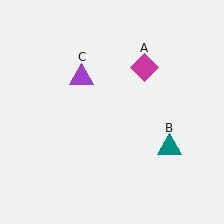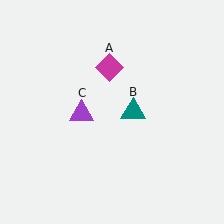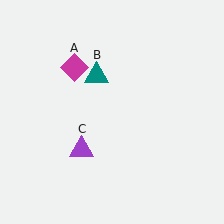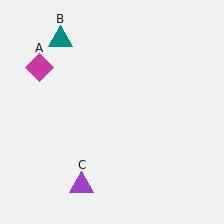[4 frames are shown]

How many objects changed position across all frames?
3 objects changed position: magenta diamond (object A), teal triangle (object B), purple triangle (object C).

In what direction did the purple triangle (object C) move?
The purple triangle (object C) moved down.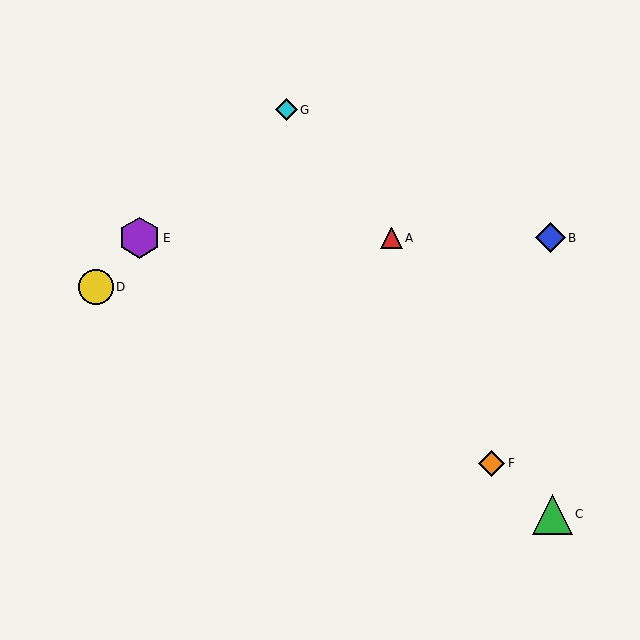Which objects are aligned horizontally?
Objects A, B, E are aligned horizontally.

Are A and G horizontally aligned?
No, A is at y≈238 and G is at y≈110.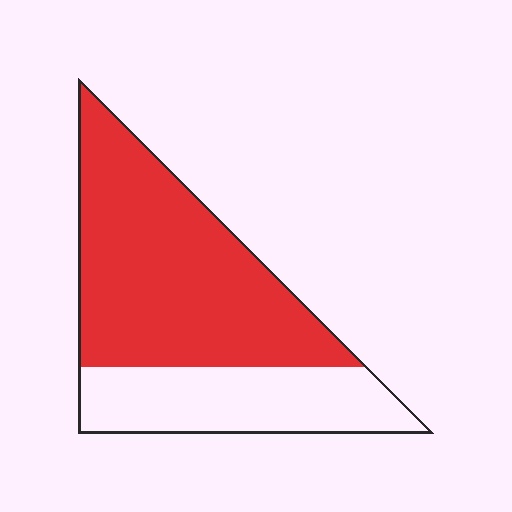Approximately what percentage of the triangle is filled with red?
Approximately 65%.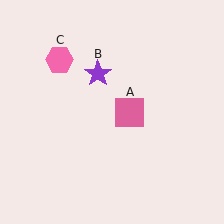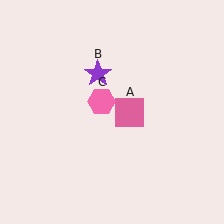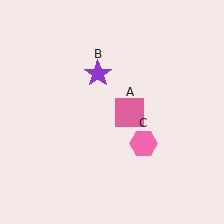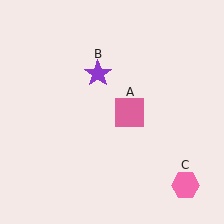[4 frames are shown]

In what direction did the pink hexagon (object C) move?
The pink hexagon (object C) moved down and to the right.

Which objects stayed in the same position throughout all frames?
Pink square (object A) and purple star (object B) remained stationary.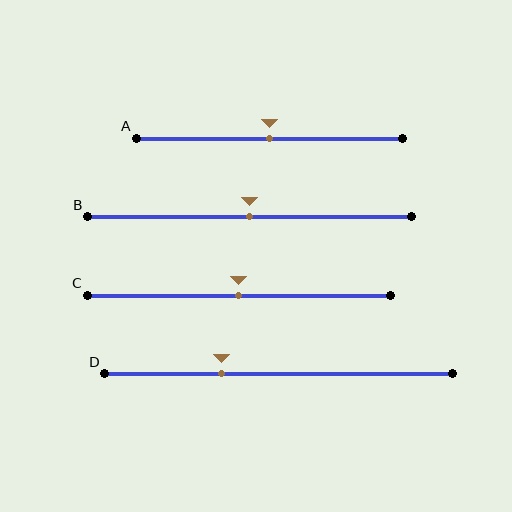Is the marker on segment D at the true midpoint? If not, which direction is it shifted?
No, the marker on segment D is shifted to the left by about 16% of the segment length.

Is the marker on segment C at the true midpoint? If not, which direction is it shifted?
Yes, the marker on segment C is at the true midpoint.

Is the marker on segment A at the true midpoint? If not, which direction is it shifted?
Yes, the marker on segment A is at the true midpoint.